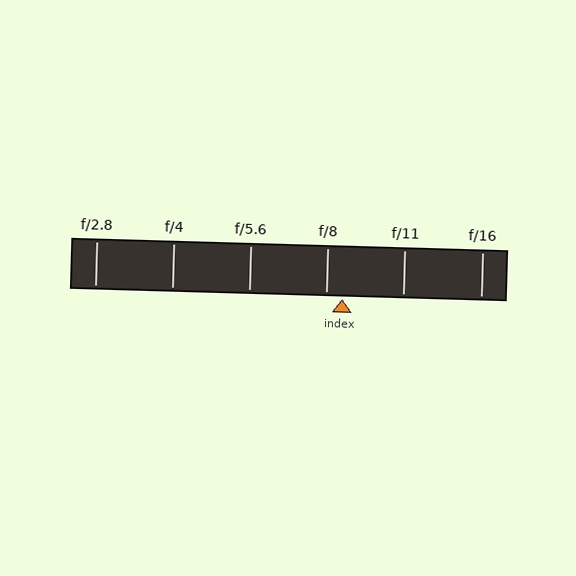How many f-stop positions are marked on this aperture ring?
There are 6 f-stop positions marked.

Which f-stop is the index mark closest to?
The index mark is closest to f/8.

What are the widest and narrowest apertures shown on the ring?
The widest aperture shown is f/2.8 and the narrowest is f/16.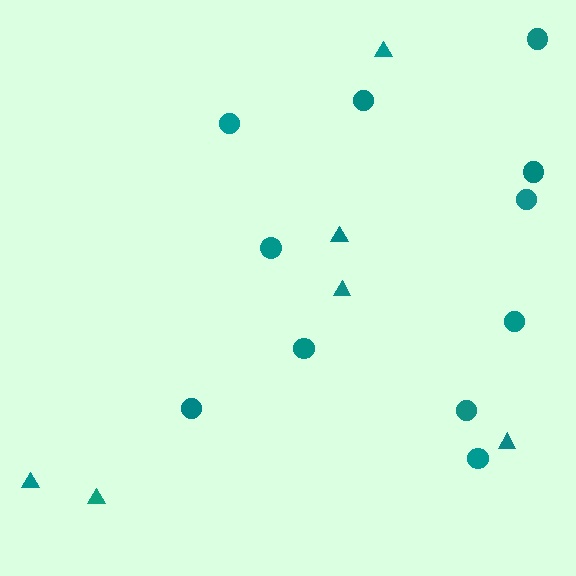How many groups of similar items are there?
There are 2 groups: one group of triangles (6) and one group of circles (11).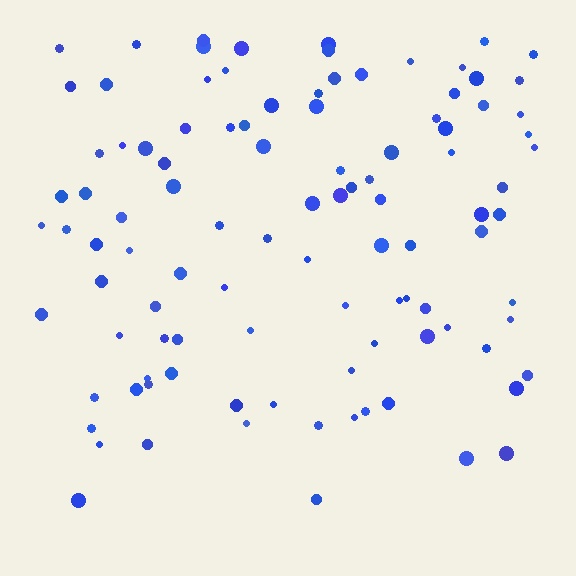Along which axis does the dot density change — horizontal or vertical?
Vertical.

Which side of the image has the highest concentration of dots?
The top.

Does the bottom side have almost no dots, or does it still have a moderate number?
Still a moderate number, just noticeably fewer than the top.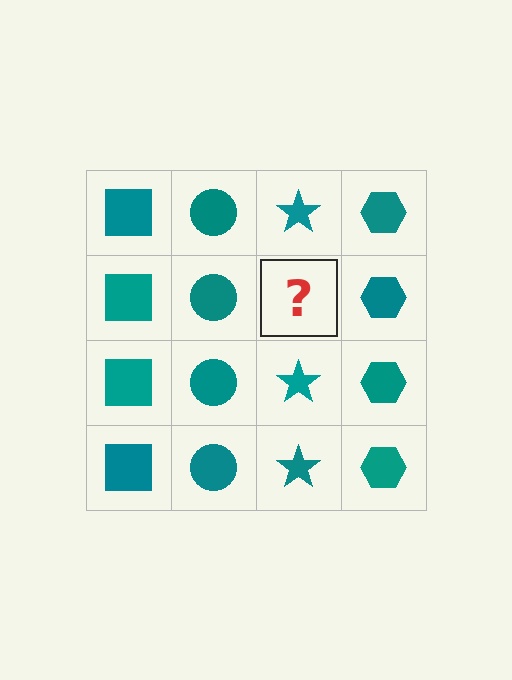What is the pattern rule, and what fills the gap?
The rule is that each column has a consistent shape. The gap should be filled with a teal star.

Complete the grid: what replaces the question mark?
The question mark should be replaced with a teal star.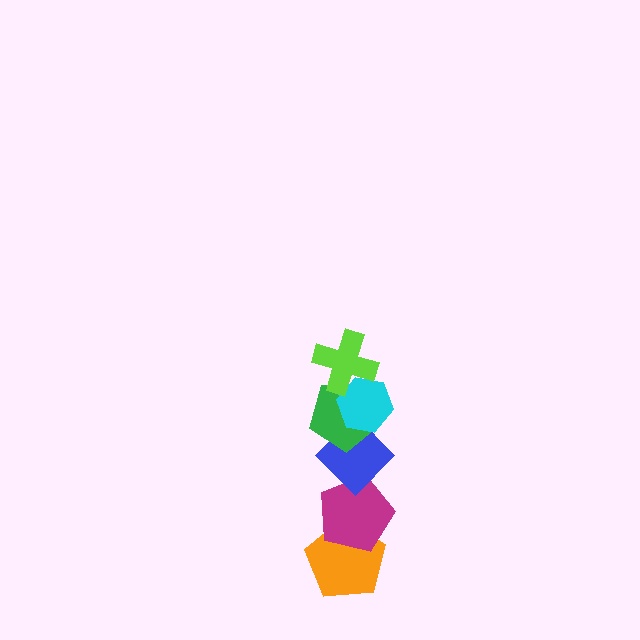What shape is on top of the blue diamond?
The green pentagon is on top of the blue diamond.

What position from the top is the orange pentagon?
The orange pentagon is 6th from the top.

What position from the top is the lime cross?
The lime cross is 1st from the top.